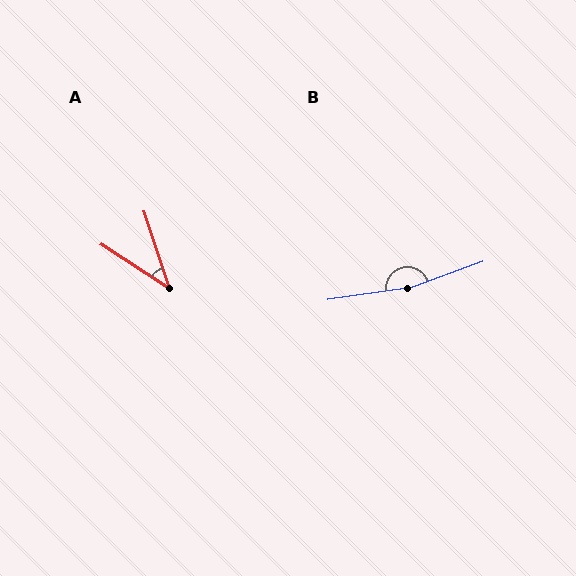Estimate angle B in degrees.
Approximately 168 degrees.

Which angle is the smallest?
A, at approximately 39 degrees.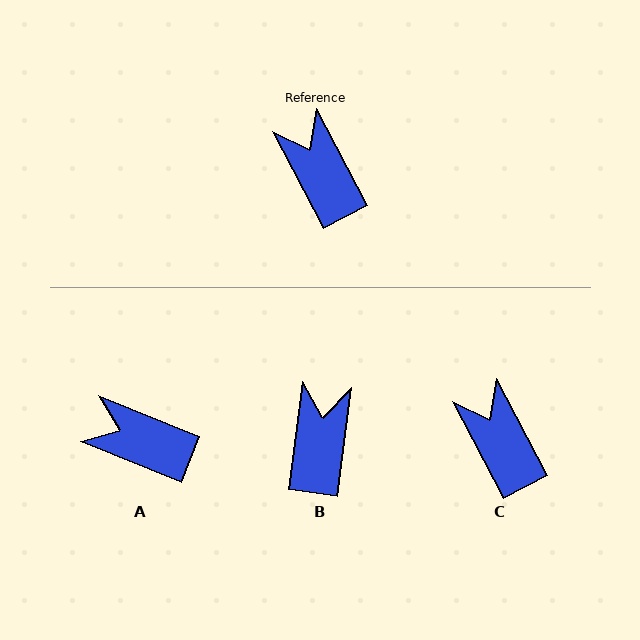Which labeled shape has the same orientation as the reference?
C.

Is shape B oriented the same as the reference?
No, it is off by about 35 degrees.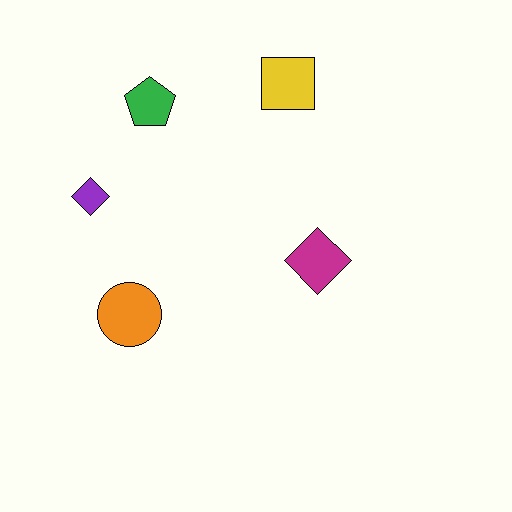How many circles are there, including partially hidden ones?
There is 1 circle.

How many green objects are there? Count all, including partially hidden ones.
There is 1 green object.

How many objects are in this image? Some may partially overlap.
There are 5 objects.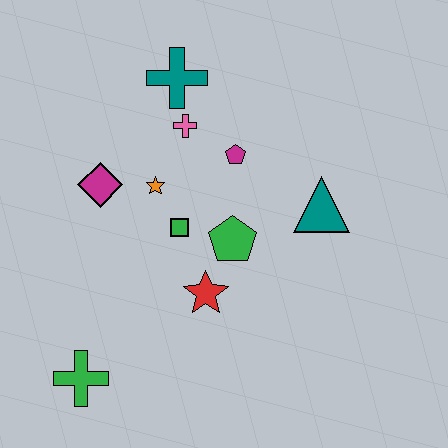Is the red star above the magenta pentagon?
No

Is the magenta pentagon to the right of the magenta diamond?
Yes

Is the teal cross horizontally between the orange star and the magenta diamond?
No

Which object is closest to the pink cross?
The teal cross is closest to the pink cross.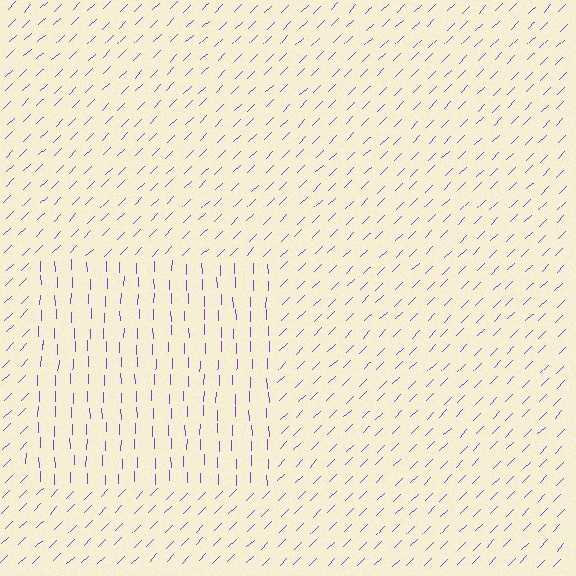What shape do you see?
I see a rectangle.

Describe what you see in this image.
The image is filled with small purple line segments. A rectangle region in the image has lines oriented differently from the surrounding lines, creating a visible texture boundary.